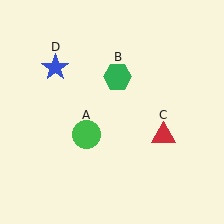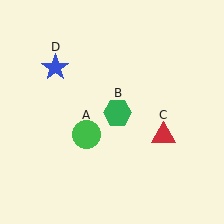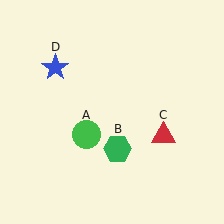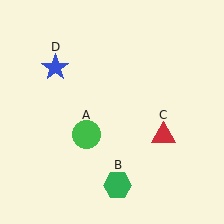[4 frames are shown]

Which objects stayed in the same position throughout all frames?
Green circle (object A) and red triangle (object C) and blue star (object D) remained stationary.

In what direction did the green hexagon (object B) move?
The green hexagon (object B) moved down.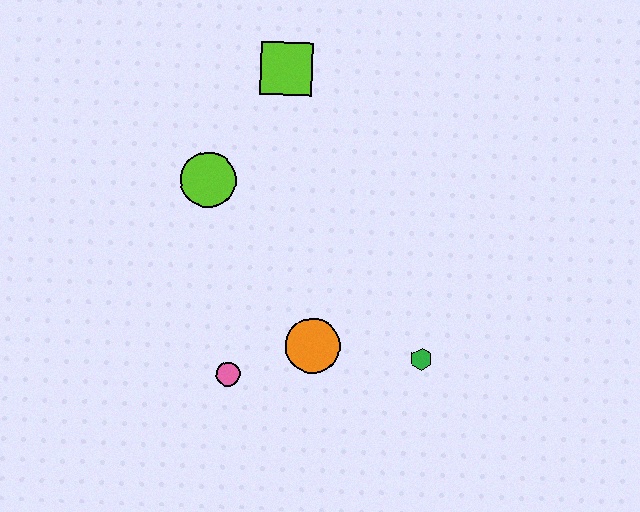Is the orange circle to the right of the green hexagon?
No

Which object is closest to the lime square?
The lime circle is closest to the lime square.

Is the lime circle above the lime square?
No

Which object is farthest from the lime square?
The green hexagon is farthest from the lime square.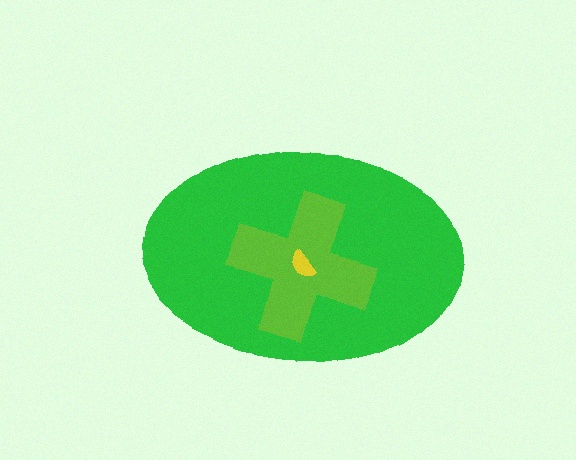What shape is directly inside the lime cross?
The yellow semicircle.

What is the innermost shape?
The yellow semicircle.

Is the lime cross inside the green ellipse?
Yes.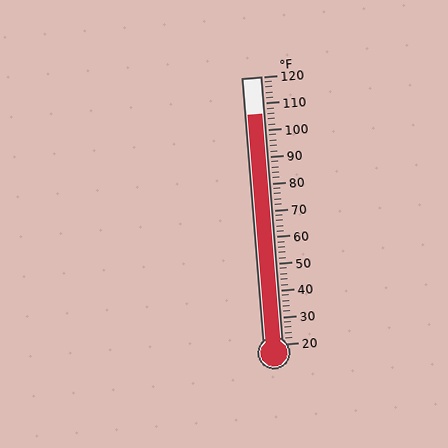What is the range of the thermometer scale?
The thermometer scale ranges from 20°F to 120°F.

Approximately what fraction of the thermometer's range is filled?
The thermometer is filled to approximately 85% of its range.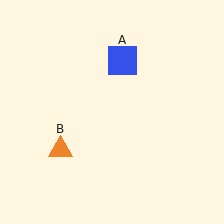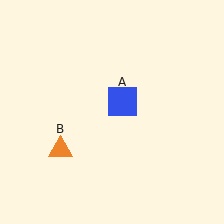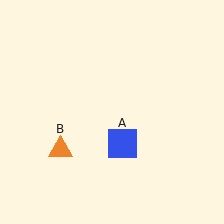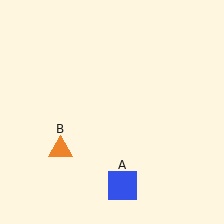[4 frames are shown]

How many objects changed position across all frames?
1 object changed position: blue square (object A).